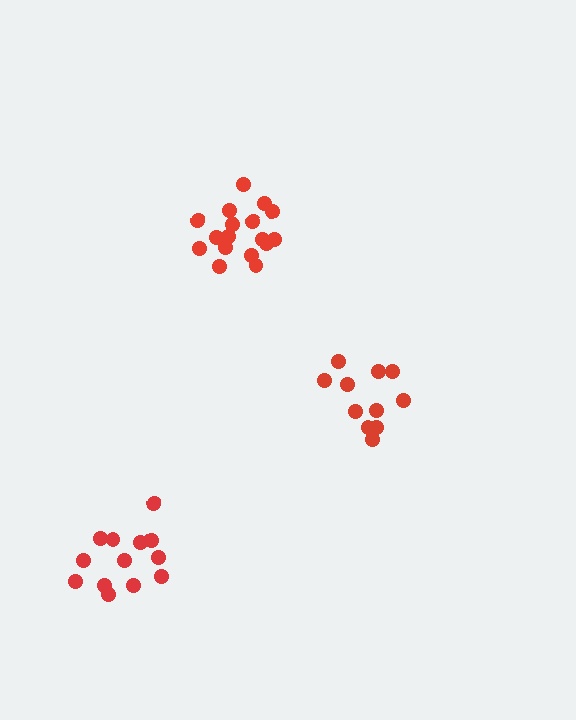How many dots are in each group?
Group 1: 13 dots, Group 2: 17 dots, Group 3: 11 dots (41 total).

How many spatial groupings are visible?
There are 3 spatial groupings.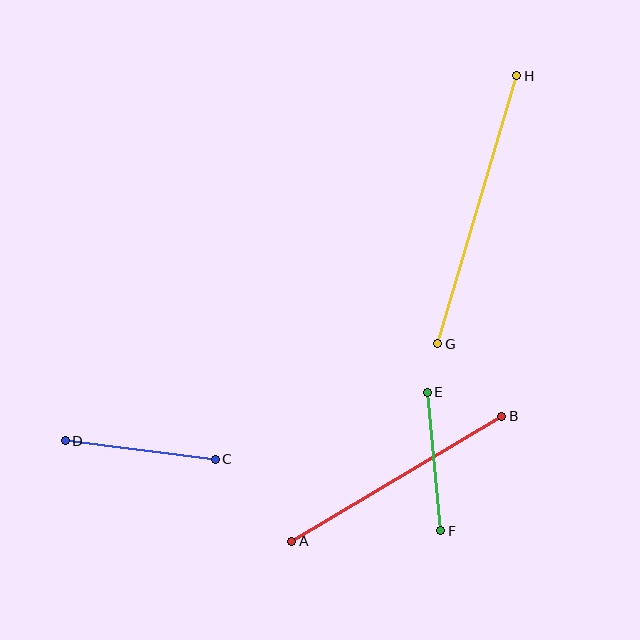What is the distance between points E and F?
The distance is approximately 139 pixels.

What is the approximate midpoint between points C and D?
The midpoint is at approximately (140, 450) pixels.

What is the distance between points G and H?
The distance is approximately 279 pixels.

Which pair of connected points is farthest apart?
Points G and H are farthest apart.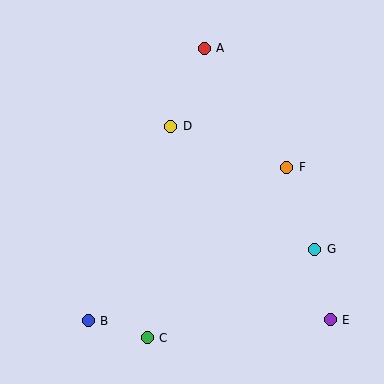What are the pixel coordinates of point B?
Point B is at (88, 321).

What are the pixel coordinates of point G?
Point G is at (315, 249).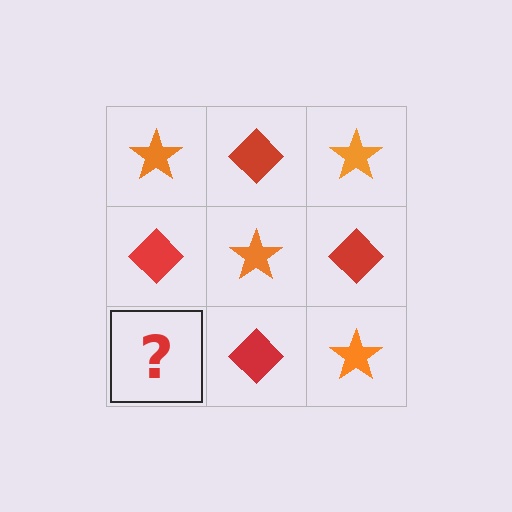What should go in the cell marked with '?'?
The missing cell should contain an orange star.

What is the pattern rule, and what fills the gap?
The rule is that it alternates orange star and red diamond in a checkerboard pattern. The gap should be filled with an orange star.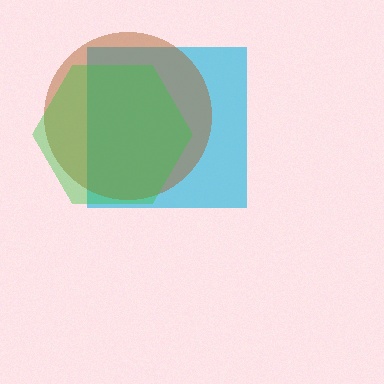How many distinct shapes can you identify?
There are 3 distinct shapes: a cyan square, a brown circle, a green hexagon.